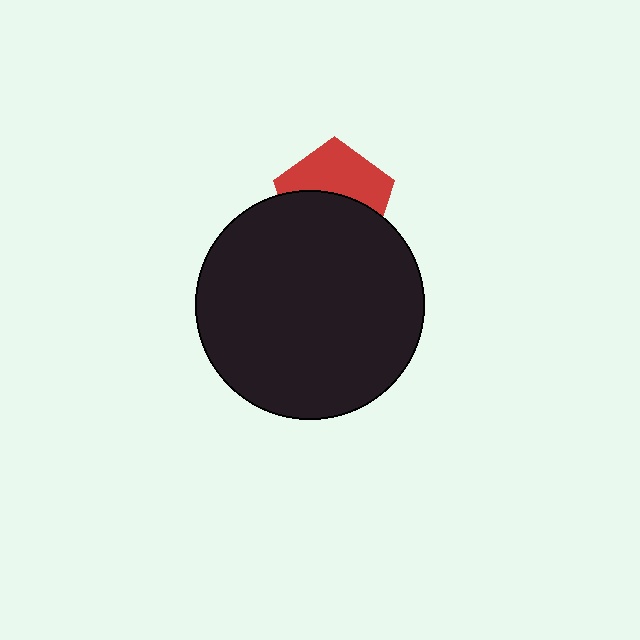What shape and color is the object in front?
The object in front is a black circle.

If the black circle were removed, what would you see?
You would see the complete red pentagon.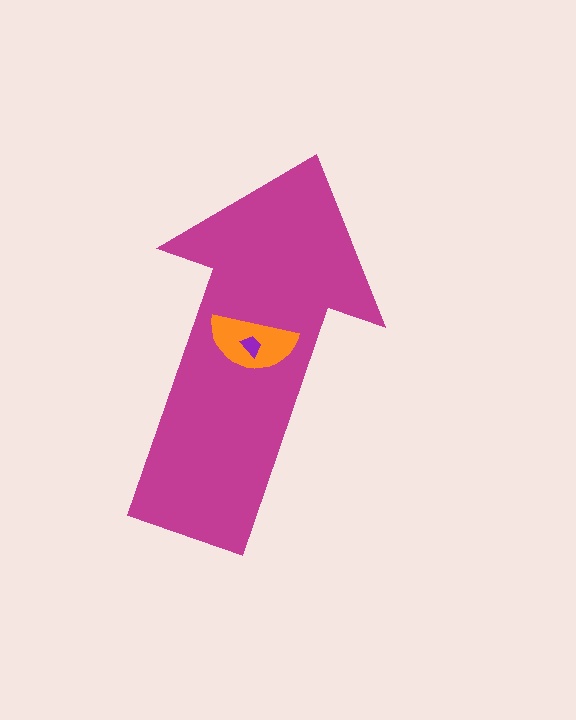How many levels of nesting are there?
3.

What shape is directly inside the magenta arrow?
The orange semicircle.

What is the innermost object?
The purple trapezoid.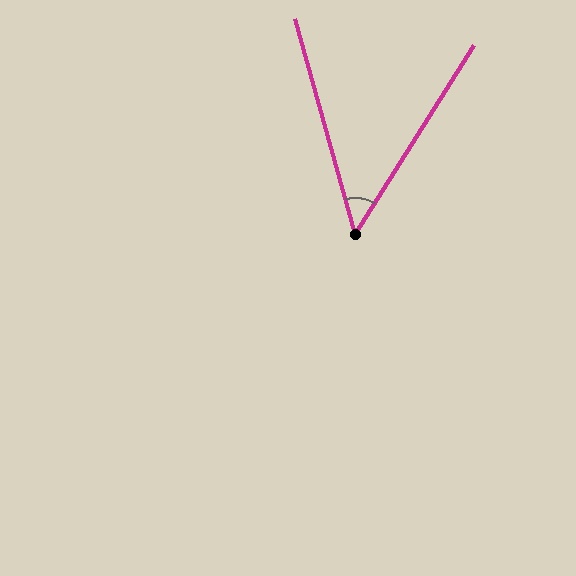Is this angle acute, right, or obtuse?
It is acute.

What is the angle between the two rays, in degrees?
Approximately 48 degrees.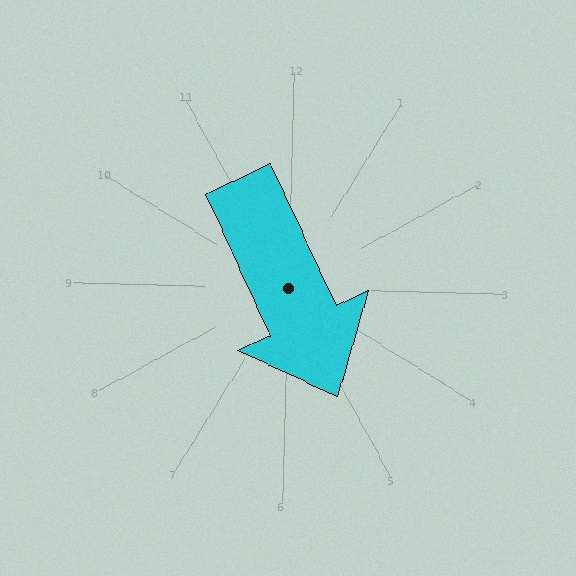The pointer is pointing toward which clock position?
Roughly 5 o'clock.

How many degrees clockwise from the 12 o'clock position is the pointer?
Approximately 154 degrees.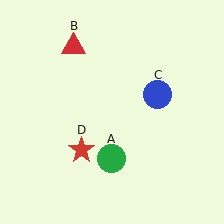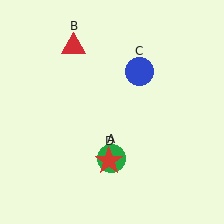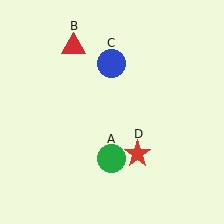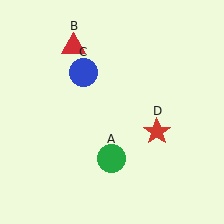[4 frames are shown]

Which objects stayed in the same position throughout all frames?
Green circle (object A) and red triangle (object B) remained stationary.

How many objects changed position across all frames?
2 objects changed position: blue circle (object C), red star (object D).